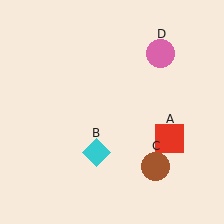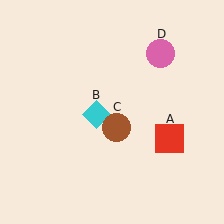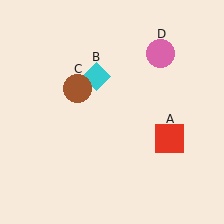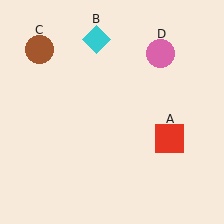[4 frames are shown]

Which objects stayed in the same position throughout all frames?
Red square (object A) and pink circle (object D) remained stationary.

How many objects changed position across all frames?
2 objects changed position: cyan diamond (object B), brown circle (object C).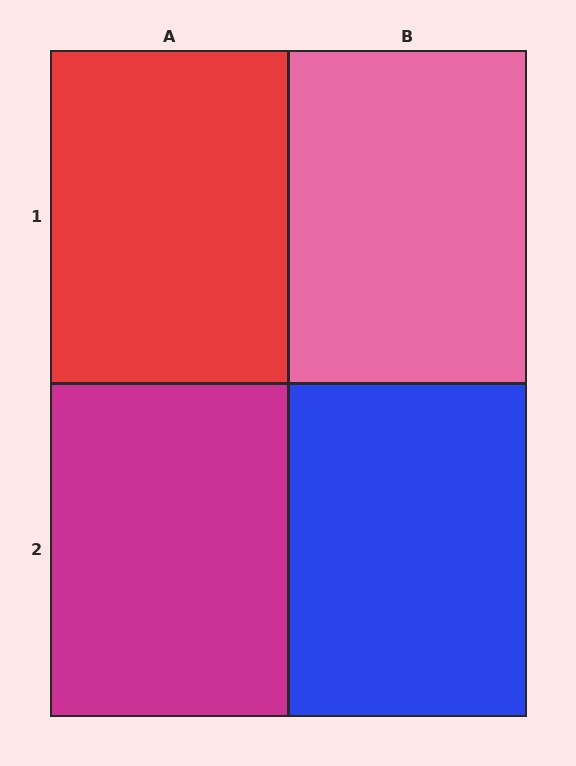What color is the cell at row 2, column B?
Blue.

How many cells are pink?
1 cell is pink.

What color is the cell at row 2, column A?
Magenta.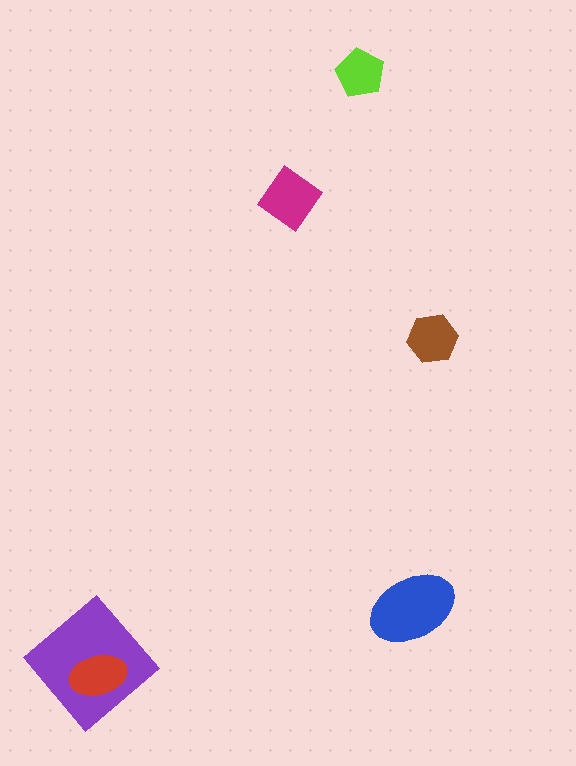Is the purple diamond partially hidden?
Yes, it is partially covered by another shape.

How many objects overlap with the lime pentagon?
0 objects overlap with the lime pentagon.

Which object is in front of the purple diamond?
The red ellipse is in front of the purple diamond.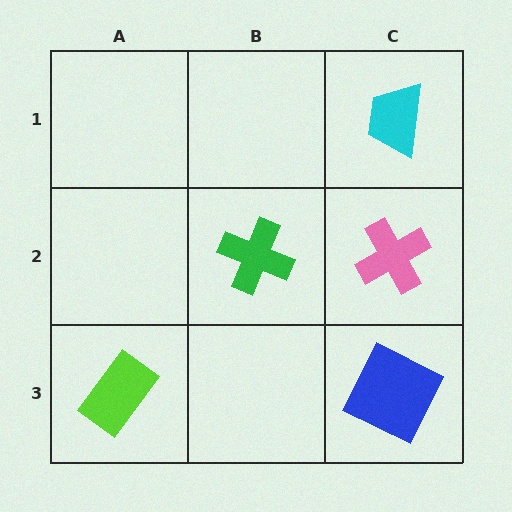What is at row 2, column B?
A green cross.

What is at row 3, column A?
A lime rectangle.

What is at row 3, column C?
A blue square.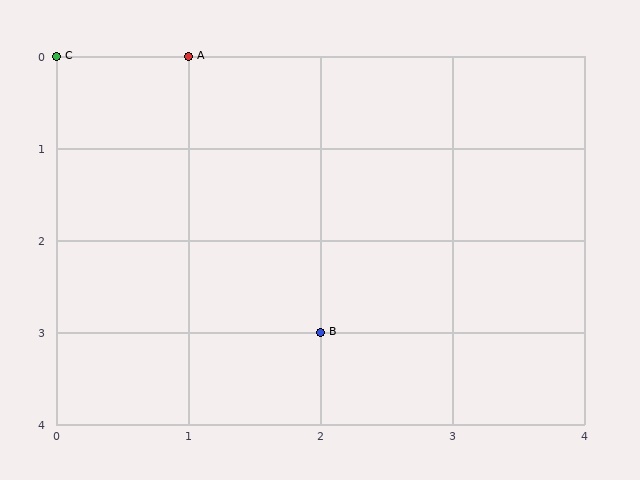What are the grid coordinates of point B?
Point B is at grid coordinates (2, 3).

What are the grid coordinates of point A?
Point A is at grid coordinates (1, 0).